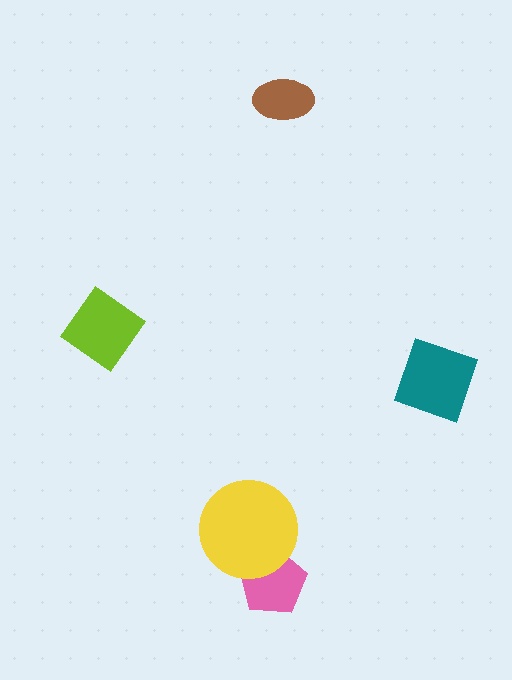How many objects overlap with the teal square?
0 objects overlap with the teal square.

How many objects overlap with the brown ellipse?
0 objects overlap with the brown ellipse.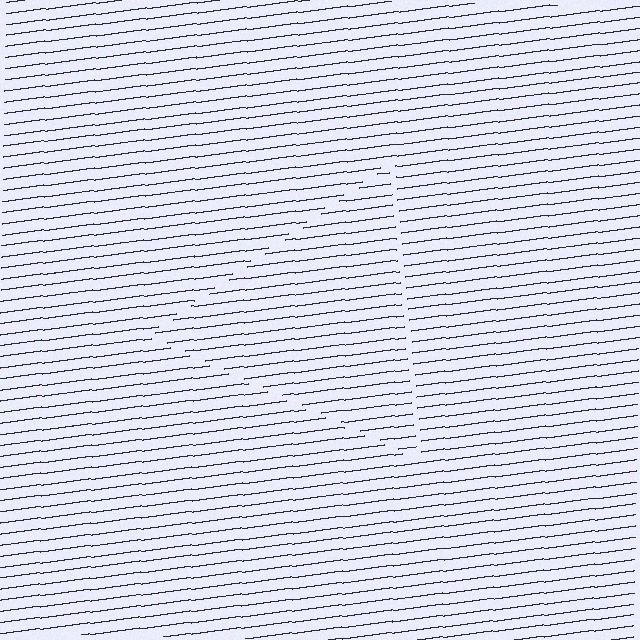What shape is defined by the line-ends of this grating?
An illusory triangle. The interior of the shape contains the same grating, shifted by half a period — the contour is defined by the phase discontinuity where line-ends from the inner and outer gratings abut.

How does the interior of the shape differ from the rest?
The interior of the shape contains the same grating, shifted by half a period — the contour is defined by the phase discontinuity where line-ends from the inner and outer gratings abut.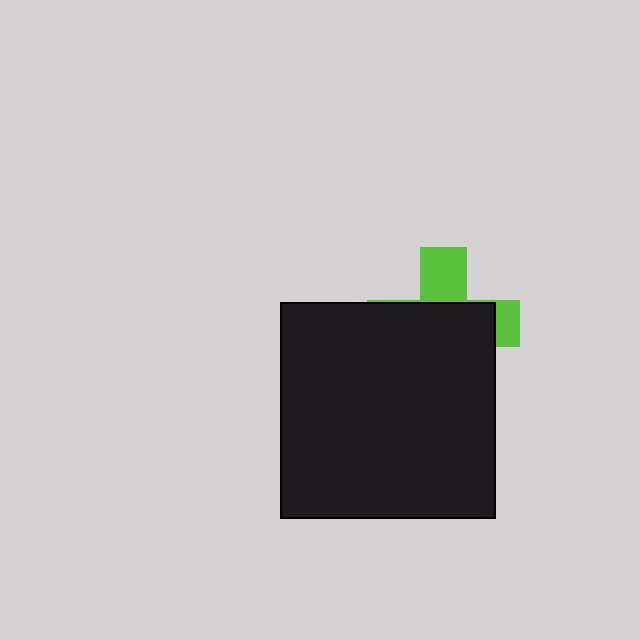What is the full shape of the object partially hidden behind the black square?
The partially hidden object is a lime cross.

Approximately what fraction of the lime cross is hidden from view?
Roughly 68% of the lime cross is hidden behind the black square.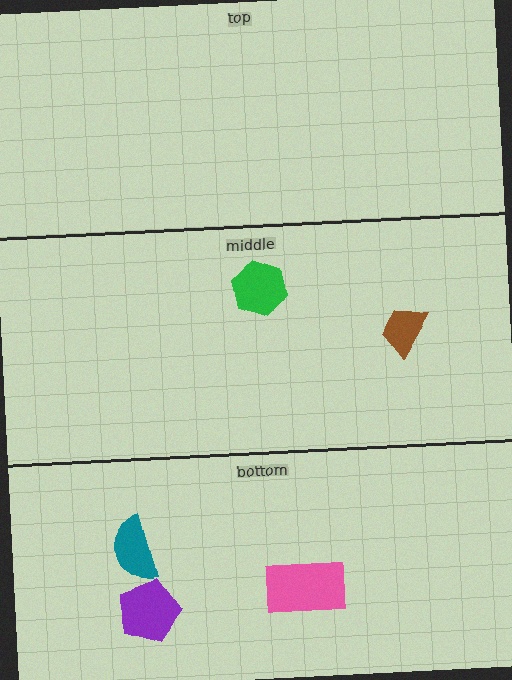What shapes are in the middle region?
The brown trapezoid, the green hexagon.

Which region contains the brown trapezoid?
The middle region.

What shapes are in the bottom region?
The teal semicircle, the purple pentagon, the pink rectangle.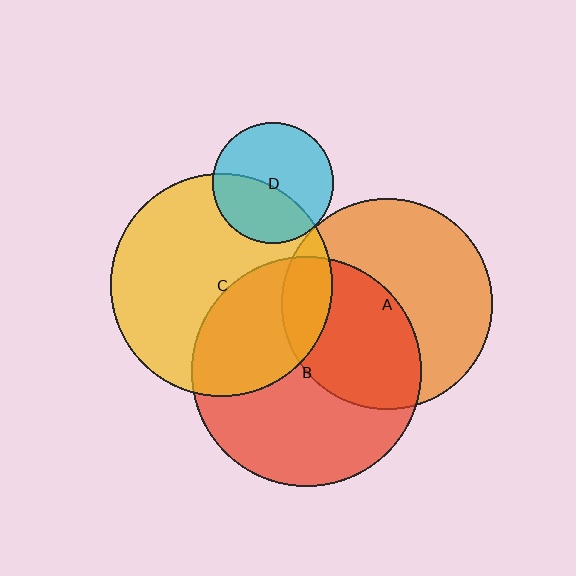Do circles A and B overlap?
Yes.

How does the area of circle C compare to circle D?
Approximately 3.4 times.